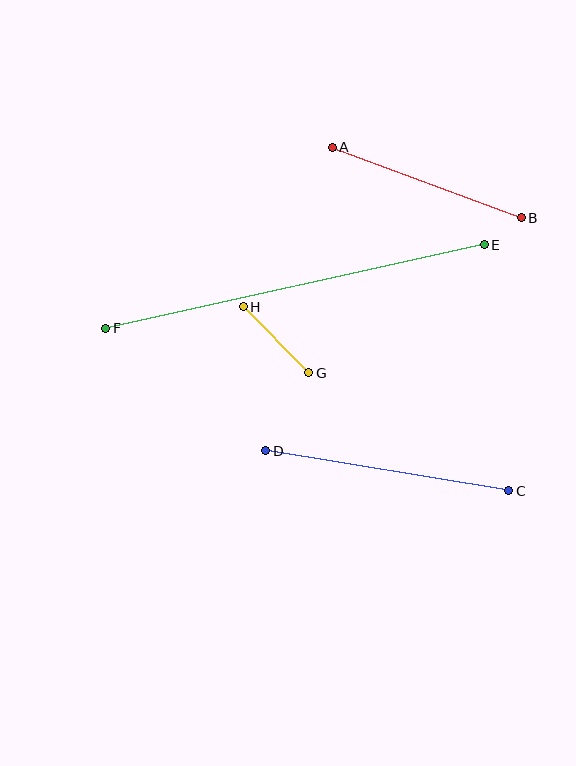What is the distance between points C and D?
The distance is approximately 246 pixels.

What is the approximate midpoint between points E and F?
The midpoint is at approximately (295, 286) pixels.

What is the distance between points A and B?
The distance is approximately 202 pixels.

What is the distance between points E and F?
The distance is approximately 387 pixels.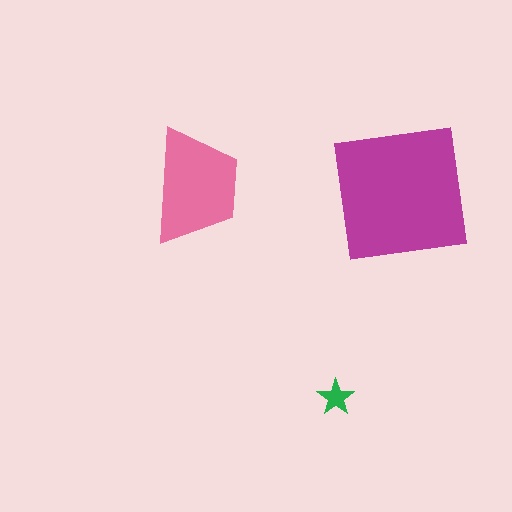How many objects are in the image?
There are 3 objects in the image.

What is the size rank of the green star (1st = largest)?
3rd.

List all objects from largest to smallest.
The magenta square, the pink trapezoid, the green star.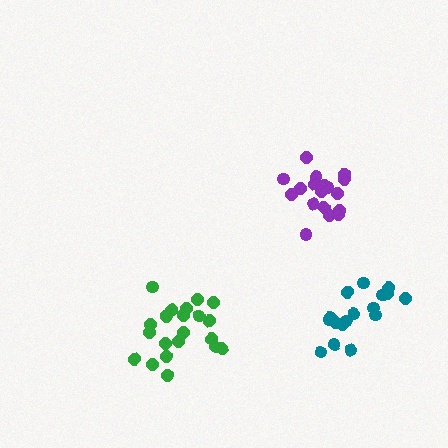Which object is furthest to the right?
The teal cluster is rightmost.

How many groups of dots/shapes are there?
There are 3 groups.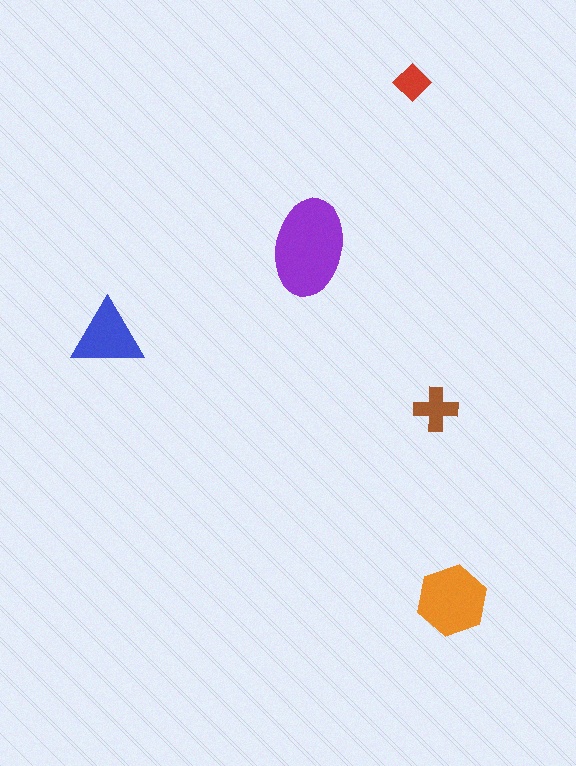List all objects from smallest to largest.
The red diamond, the brown cross, the blue triangle, the orange hexagon, the purple ellipse.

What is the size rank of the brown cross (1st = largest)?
4th.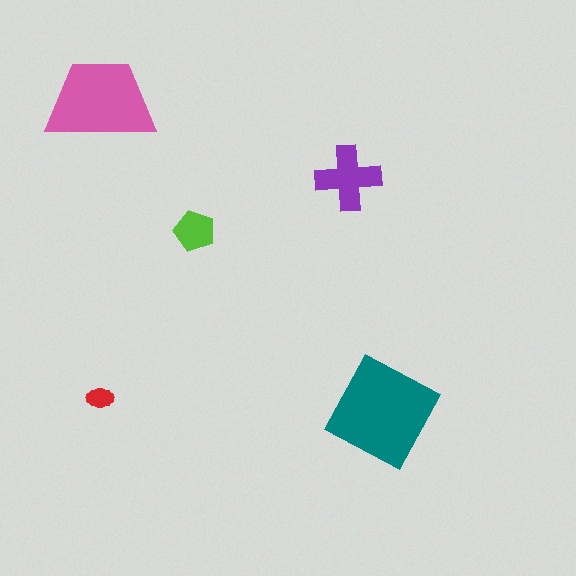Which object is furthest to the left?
The red ellipse is leftmost.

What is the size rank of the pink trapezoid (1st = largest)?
2nd.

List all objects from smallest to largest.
The red ellipse, the lime pentagon, the purple cross, the pink trapezoid, the teal square.